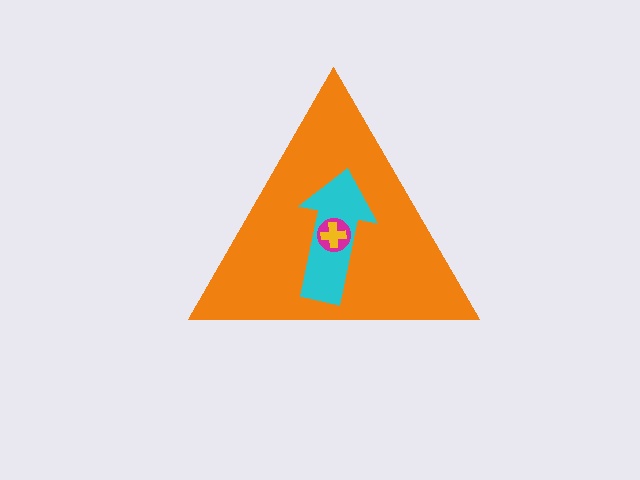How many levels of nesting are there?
4.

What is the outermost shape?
The orange triangle.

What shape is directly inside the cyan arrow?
The magenta circle.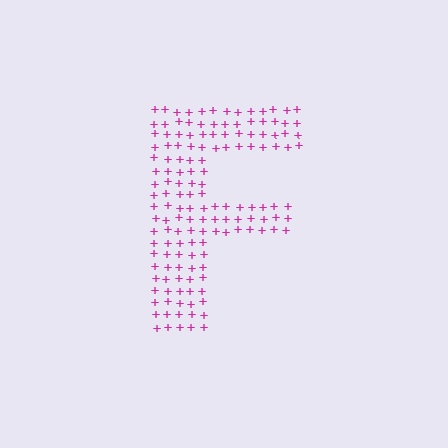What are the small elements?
The small elements are plus signs.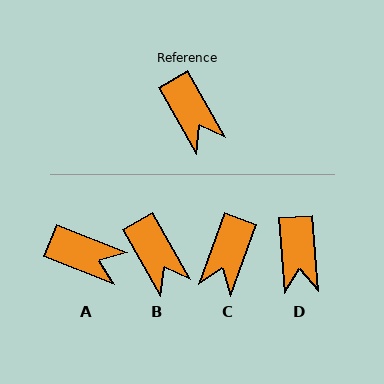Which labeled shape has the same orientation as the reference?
B.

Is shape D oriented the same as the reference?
No, it is off by about 25 degrees.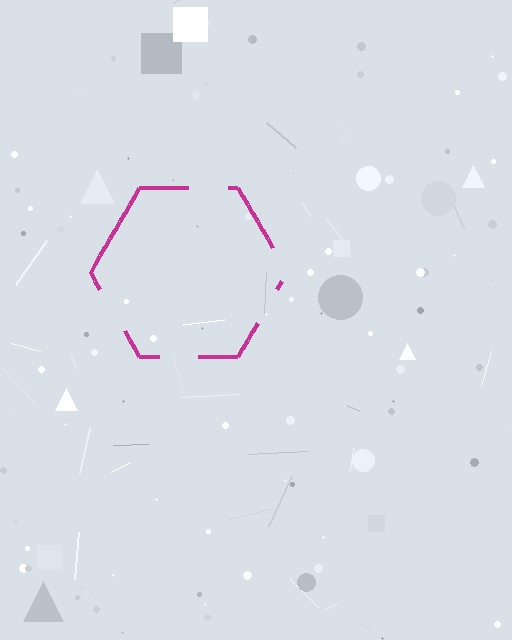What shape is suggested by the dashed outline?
The dashed outline suggests a hexagon.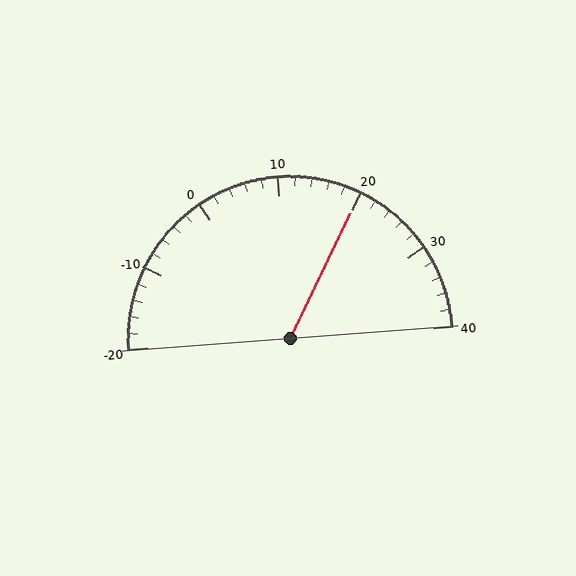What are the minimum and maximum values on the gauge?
The gauge ranges from -20 to 40.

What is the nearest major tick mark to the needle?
The nearest major tick mark is 20.